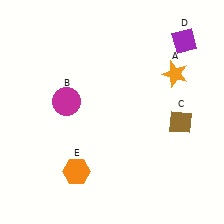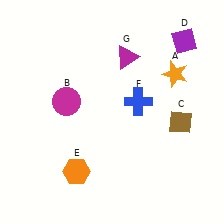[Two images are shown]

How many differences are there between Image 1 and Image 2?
There are 2 differences between the two images.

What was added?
A blue cross (F), a magenta triangle (G) were added in Image 2.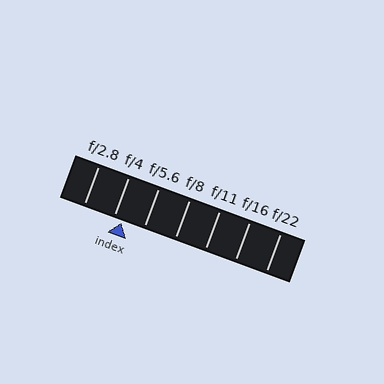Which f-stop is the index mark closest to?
The index mark is closest to f/4.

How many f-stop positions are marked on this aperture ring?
There are 7 f-stop positions marked.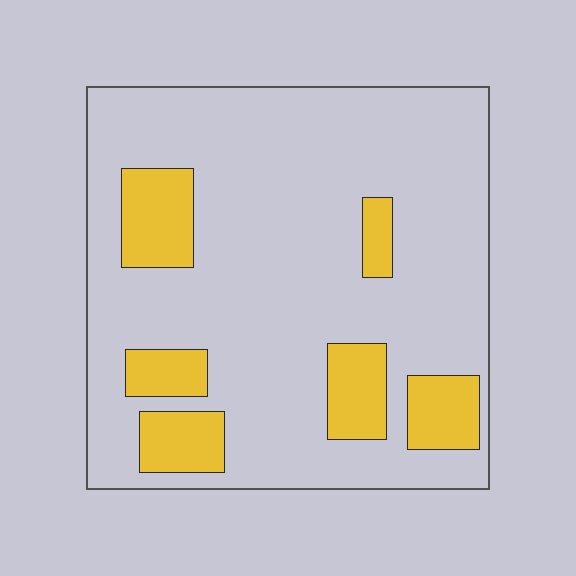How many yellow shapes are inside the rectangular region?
6.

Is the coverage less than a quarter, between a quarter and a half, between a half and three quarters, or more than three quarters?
Less than a quarter.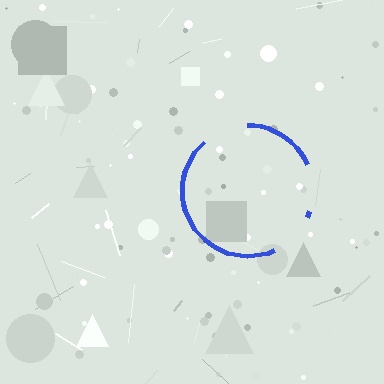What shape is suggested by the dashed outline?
The dashed outline suggests a circle.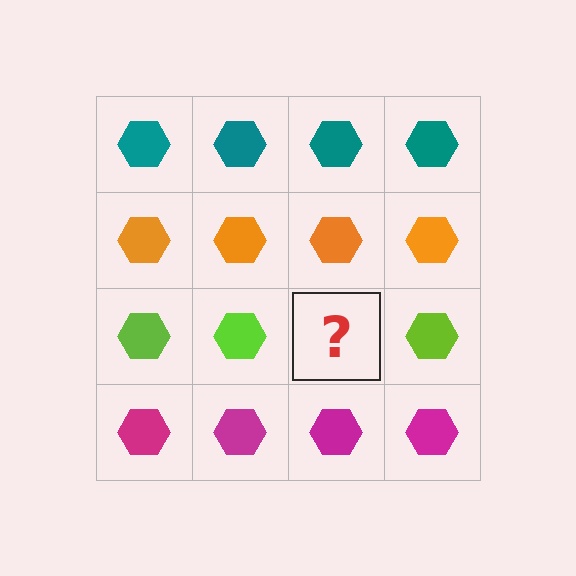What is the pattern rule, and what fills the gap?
The rule is that each row has a consistent color. The gap should be filled with a lime hexagon.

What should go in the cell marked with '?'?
The missing cell should contain a lime hexagon.